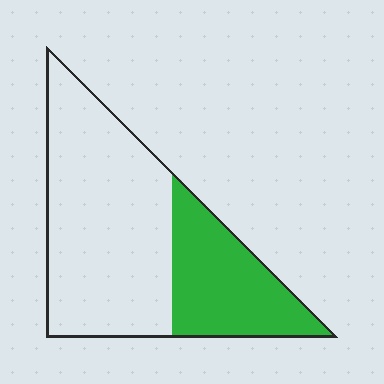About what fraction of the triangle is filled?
About one third (1/3).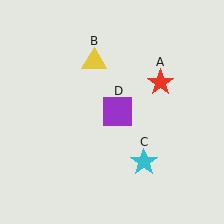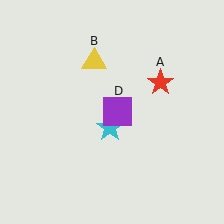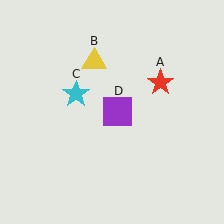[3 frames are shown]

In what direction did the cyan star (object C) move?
The cyan star (object C) moved up and to the left.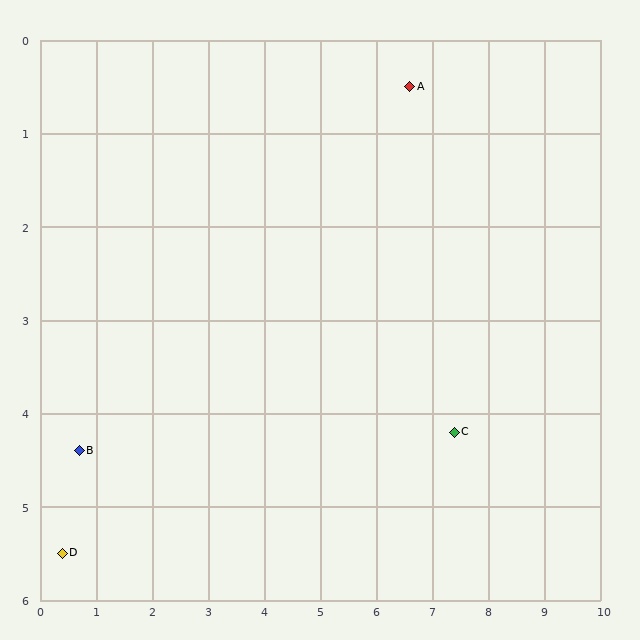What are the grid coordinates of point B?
Point B is at approximately (0.7, 4.4).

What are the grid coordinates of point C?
Point C is at approximately (7.4, 4.2).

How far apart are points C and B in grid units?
Points C and B are about 6.7 grid units apart.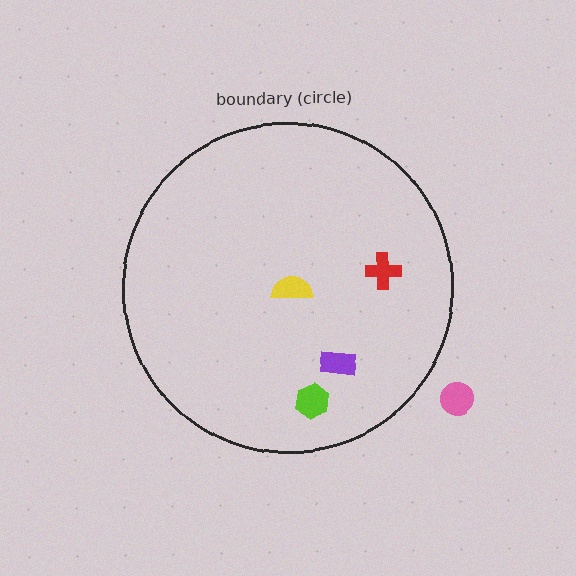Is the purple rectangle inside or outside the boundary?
Inside.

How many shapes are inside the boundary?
4 inside, 1 outside.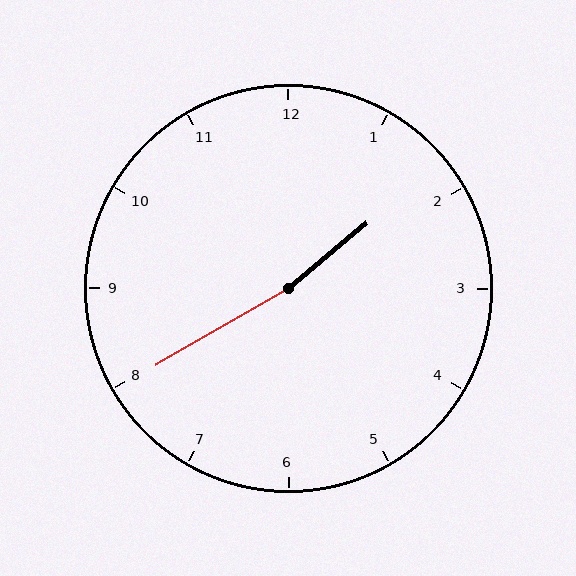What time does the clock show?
1:40.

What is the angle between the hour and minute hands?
Approximately 170 degrees.